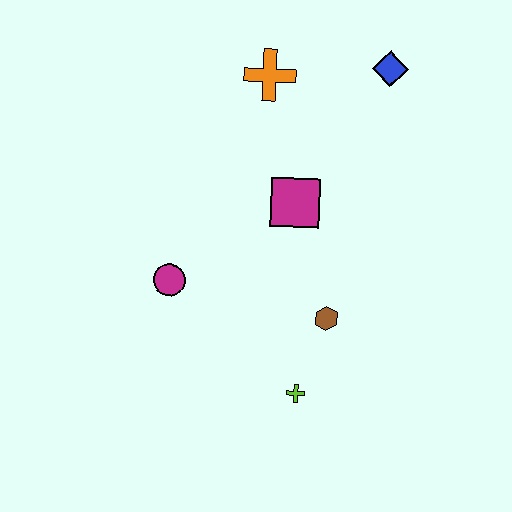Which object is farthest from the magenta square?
The lime cross is farthest from the magenta square.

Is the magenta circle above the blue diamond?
No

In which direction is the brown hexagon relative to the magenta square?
The brown hexagon is below the magenta square.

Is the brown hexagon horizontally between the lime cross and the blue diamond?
Yes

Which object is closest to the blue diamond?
The orange cross is closest to the blue diamond.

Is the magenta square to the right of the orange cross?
Yes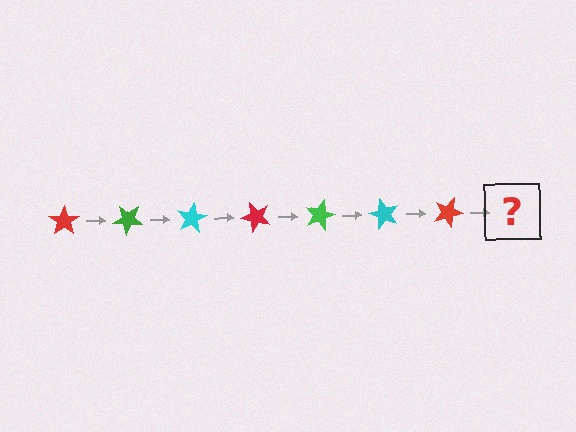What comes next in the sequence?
The next element should be a green star, rotated 280 degrees from the start.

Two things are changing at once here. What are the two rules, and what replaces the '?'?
The two rules are that it rotates 40 degrees each step and the color cycles through red, green, and cyan. The '?' should be a green star, rotated 280 degrees from the start.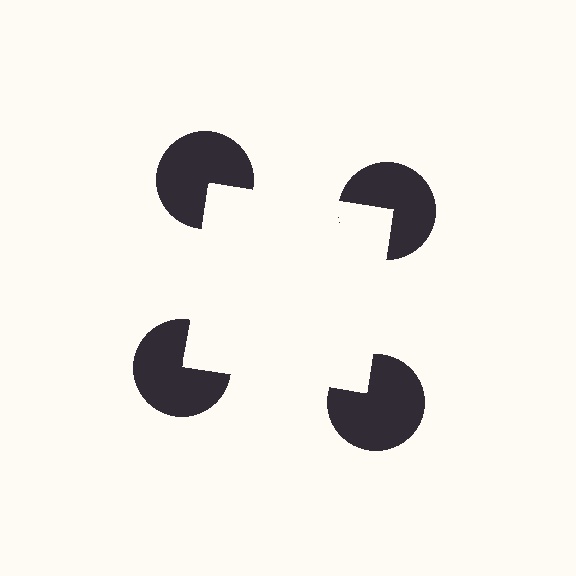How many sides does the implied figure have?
4 sides.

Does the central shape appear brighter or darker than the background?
It typically appears slightly brighter than the background, even though no actual brightness change is drawn.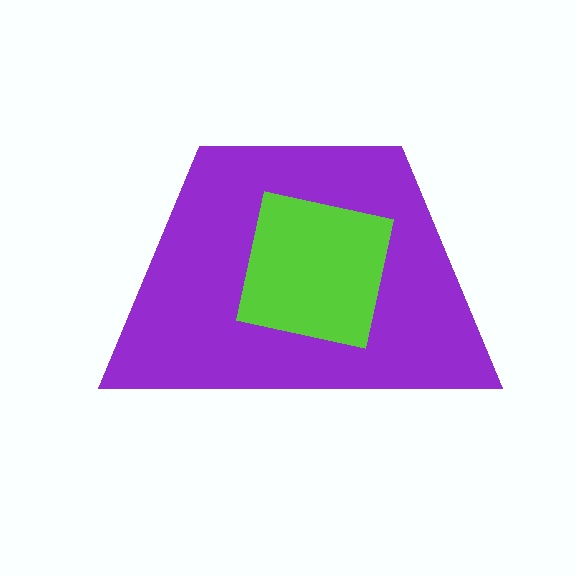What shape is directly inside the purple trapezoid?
The lime square.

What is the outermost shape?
The purple trapezoid.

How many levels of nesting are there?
2.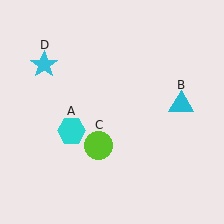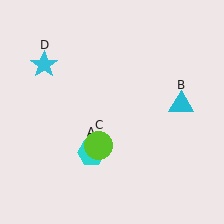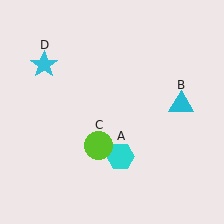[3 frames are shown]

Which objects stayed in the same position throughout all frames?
Cyan triangle (object B) and lime circle (object C) and cyan star (object D) remained stationary.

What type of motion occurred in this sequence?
The cyan hexagon (object A) rotated counterclockwise around the center of the scene.